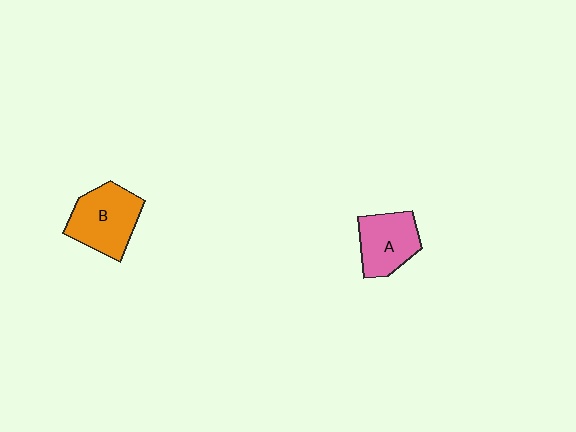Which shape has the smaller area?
Shape A (pink).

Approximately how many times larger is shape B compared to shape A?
Approximately 1.2 times.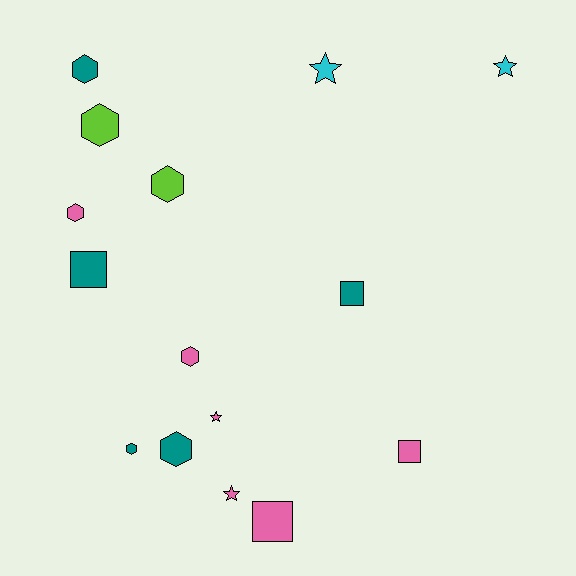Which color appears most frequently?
Pink, with 6 objects.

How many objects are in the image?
There are 15 objects.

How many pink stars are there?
There are 2 pink stars.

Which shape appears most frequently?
Hexagon, with 7 objects.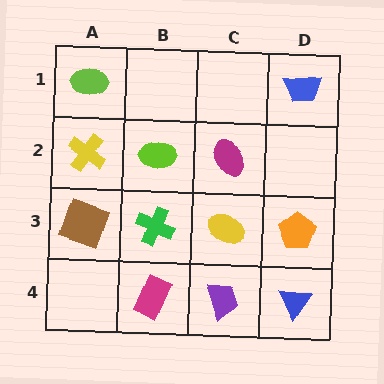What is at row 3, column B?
A green cross.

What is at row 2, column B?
A lime ellipse.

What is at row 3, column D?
An orange pentagon.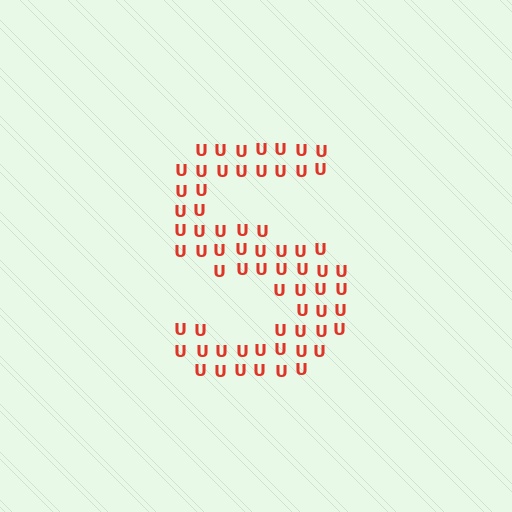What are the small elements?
The small elements are letter U's.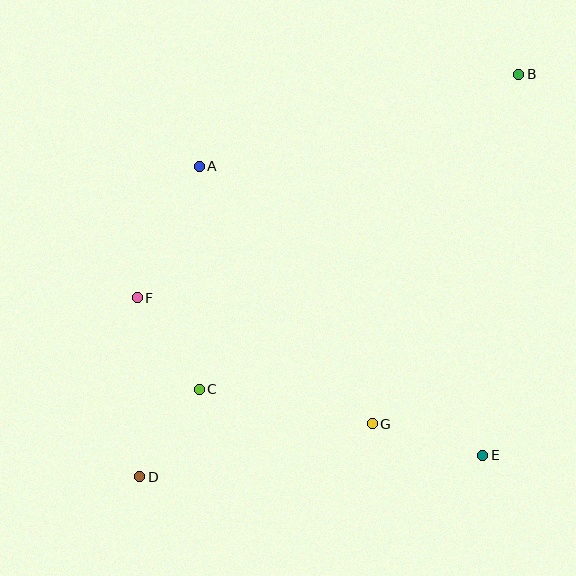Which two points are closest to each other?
Points C and D are closest to each other.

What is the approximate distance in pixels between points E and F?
The distance between E and F is approximately 380 pixels.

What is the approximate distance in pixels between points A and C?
The distance between A and C is approximately 223 pixels.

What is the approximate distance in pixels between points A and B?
The distance between A and B is approximately 332 pixels.